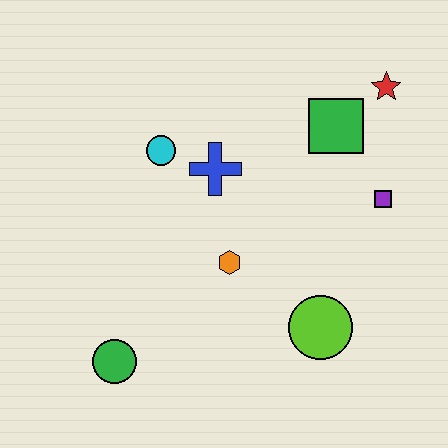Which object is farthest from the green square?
The green circle is farthest from the green square.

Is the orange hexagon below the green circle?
No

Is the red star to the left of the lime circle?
No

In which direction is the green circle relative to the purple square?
The green circle is to the left of the purple square.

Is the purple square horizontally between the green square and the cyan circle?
No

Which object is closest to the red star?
The green square is closest to the red star.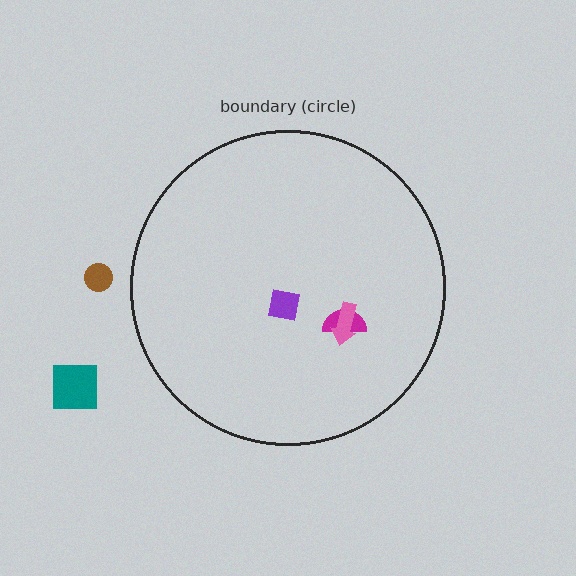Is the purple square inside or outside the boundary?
Inside.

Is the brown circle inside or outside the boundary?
Outside.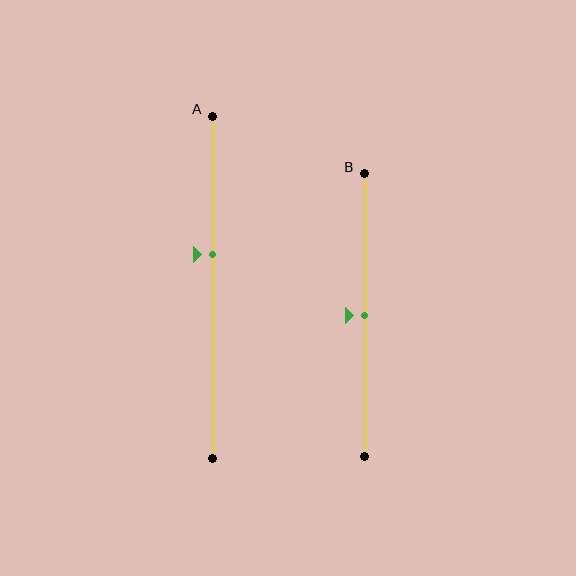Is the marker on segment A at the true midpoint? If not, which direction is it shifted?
No, the marker on segment A is shifted upward by about 10% of the segment length.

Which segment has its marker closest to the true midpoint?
Segment B has its marker closest to the true midpoint.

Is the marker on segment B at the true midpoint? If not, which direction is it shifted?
Yes, the marker on segment B is at the true midpoint.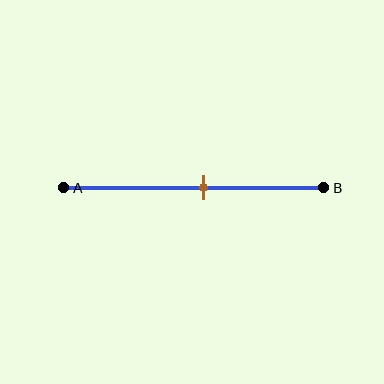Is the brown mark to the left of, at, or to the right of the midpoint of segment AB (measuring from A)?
The brown mark is to the right of the midpoint of segment AB.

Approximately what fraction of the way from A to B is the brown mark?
The brown mark is approximately 55% of the way from A to B.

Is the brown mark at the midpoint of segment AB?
No, the mark is at about 55% from A, not at the 50% midpoint.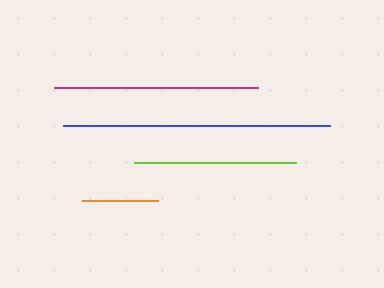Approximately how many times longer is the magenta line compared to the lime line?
The magenta line is approximately 1.3 times the length of the lime line.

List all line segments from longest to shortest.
From longest to shortest: blue, magenta, lime, orange.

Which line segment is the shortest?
The orange line is the shortest at approximately 76 pixels.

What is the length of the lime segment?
The lime segment is approximately 161 pixels long.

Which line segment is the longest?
The blue line is the longest at approximately 267 pixels.